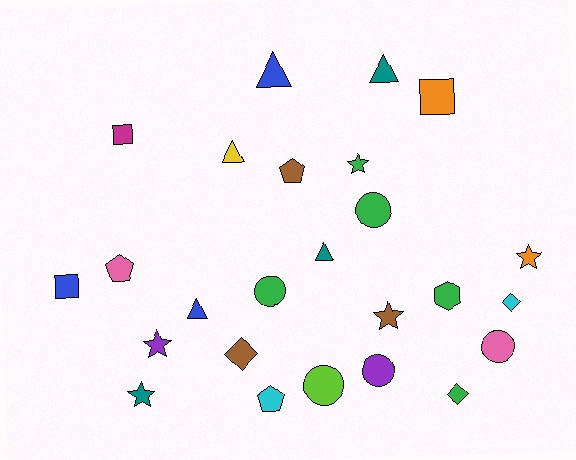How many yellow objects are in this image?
There is 1 yellow object.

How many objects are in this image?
There are 25 objects.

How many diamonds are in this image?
There are 3 diamonds.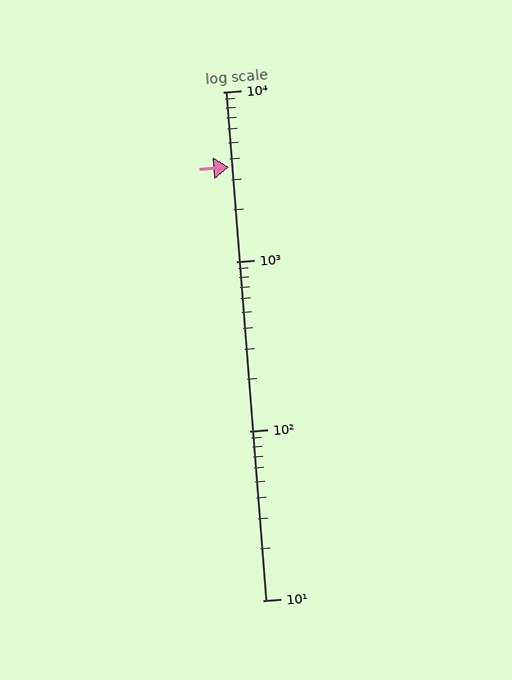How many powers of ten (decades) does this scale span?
The scale spans 3 decades, from 10 to 10000.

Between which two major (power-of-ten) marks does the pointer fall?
The pointer is between 1000 and 10000.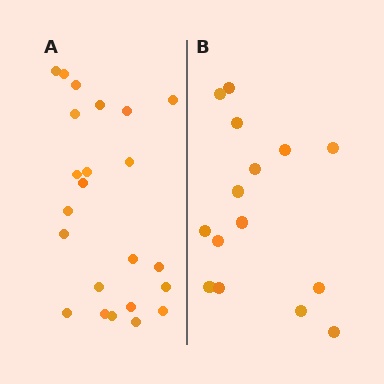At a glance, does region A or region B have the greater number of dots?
Region A (the left region) has more dots.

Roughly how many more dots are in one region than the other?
Region A has roughly 8 or so more dots than region B.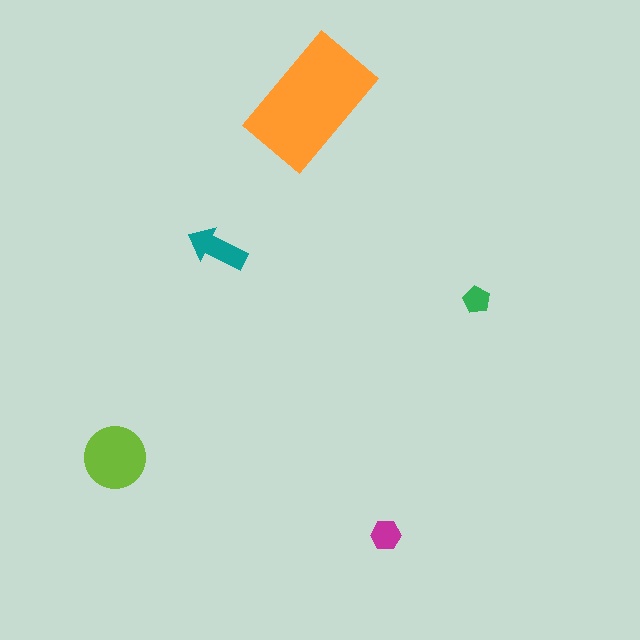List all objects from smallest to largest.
The green pentagon, the magenta hexagon, the teal arrow, the lime circle, the orange rectangle.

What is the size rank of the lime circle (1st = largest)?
2nd.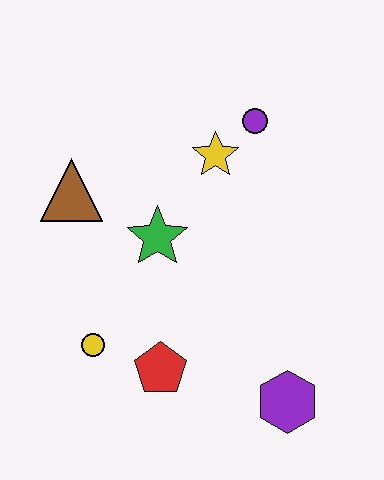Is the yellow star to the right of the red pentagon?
Yes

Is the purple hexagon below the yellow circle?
Yes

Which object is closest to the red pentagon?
The yellow circle is closest to the red pentagon.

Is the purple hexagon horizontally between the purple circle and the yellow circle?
No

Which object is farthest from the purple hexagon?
The brown triangle is farthest from the purple hexagon.